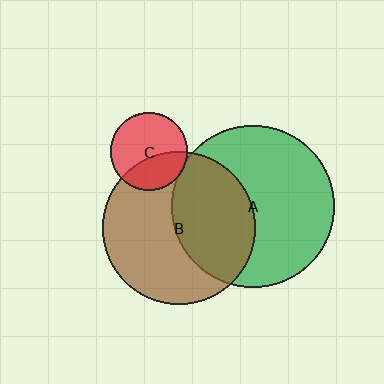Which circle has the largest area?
Circle A (green).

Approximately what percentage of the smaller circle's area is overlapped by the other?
Approximately 5%.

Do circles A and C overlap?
Yes.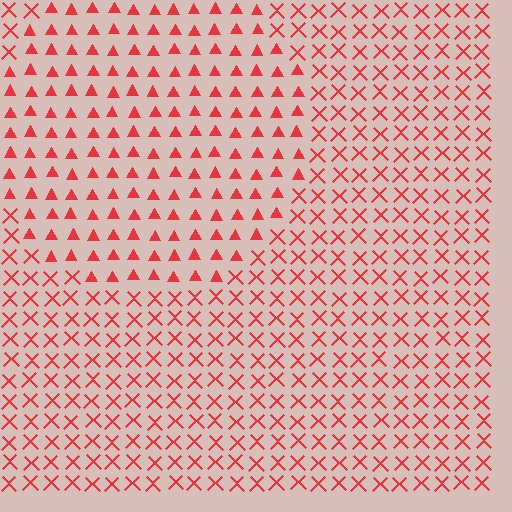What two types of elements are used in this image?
The image uses triangles inside the circle region and X marks outside it.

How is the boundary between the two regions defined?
The boundary is defined by a change in element shape: triangles inside vs. X marks outside. All elements share the same color and spacing.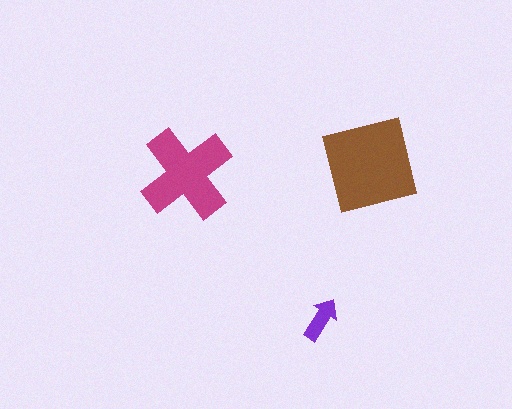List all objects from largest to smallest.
The brown square, the magenta cross, the purple arrow.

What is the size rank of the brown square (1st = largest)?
1st.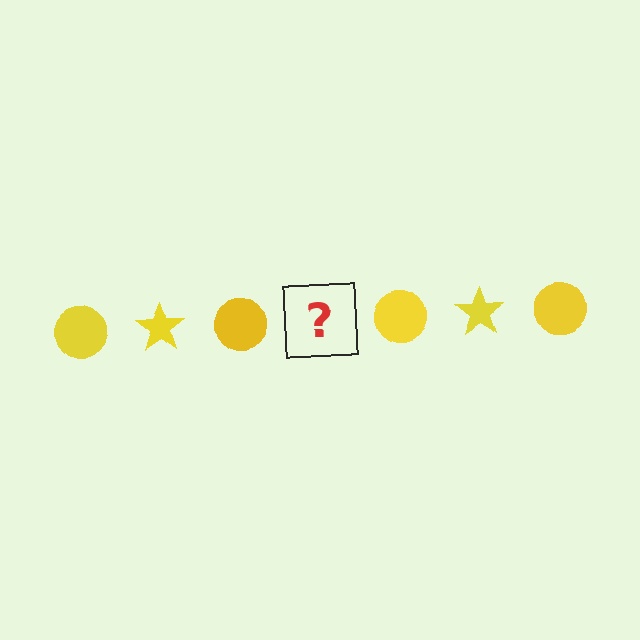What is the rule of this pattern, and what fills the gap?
The rule is that the pattern cycles through circle, star shapes in yellow. The gap should be filled with a yellow star.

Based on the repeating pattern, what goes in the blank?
The blank should be a yellow star.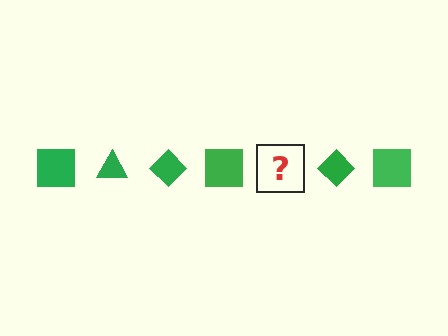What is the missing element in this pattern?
The missing element is a green triangle.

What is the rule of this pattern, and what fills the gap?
The rule is that the pattern cycles through square, triangle, diamond shapes in green. The gap should be filled with a green triangle.